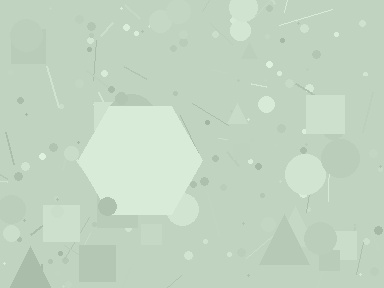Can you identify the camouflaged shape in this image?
The camouflaged shape is a hexagon.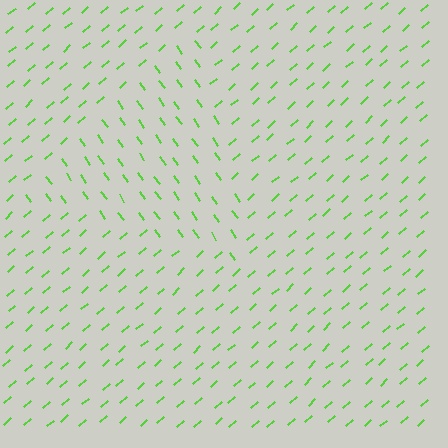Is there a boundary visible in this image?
Yes, there is a texture boundary formed by a change in line orientation.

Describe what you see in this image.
The image is filled with small lime line segments. A triangle region in the image has lines oriented differently from the surrounding lines, creating a visible texture boundary.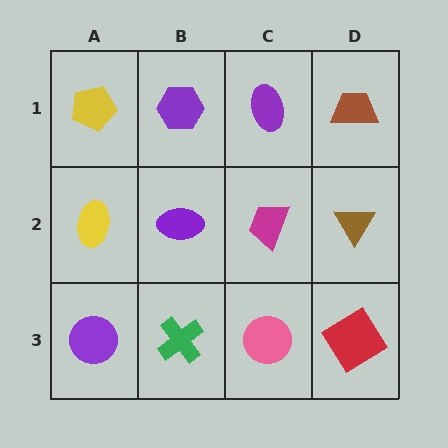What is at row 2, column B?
A purple ellipse.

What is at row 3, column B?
A green cross.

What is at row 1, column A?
A yellow pentagon.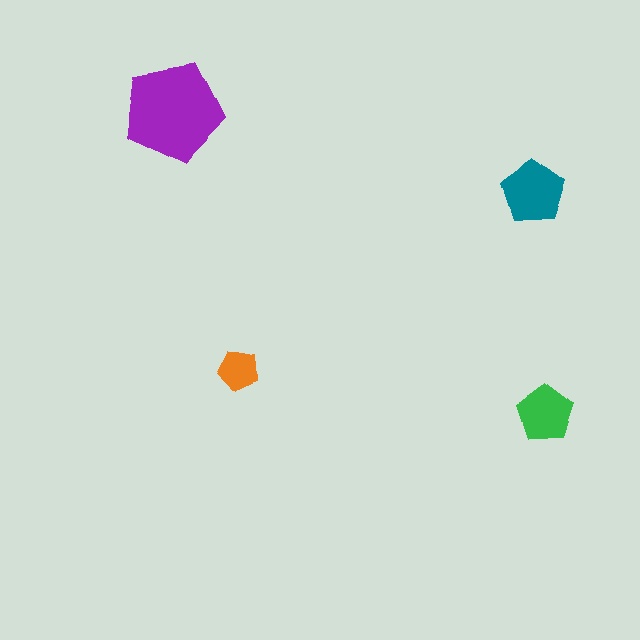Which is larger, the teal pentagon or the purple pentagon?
The purple one.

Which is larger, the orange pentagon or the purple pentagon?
The purple one.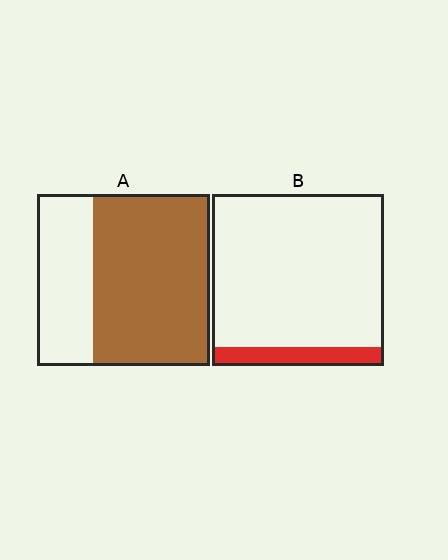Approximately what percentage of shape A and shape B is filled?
A is approximately 70% and B is approximately 10%.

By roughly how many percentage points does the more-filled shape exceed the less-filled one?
By roughly 55 percentage points (A over B).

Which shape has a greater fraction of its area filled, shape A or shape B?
Shape A.